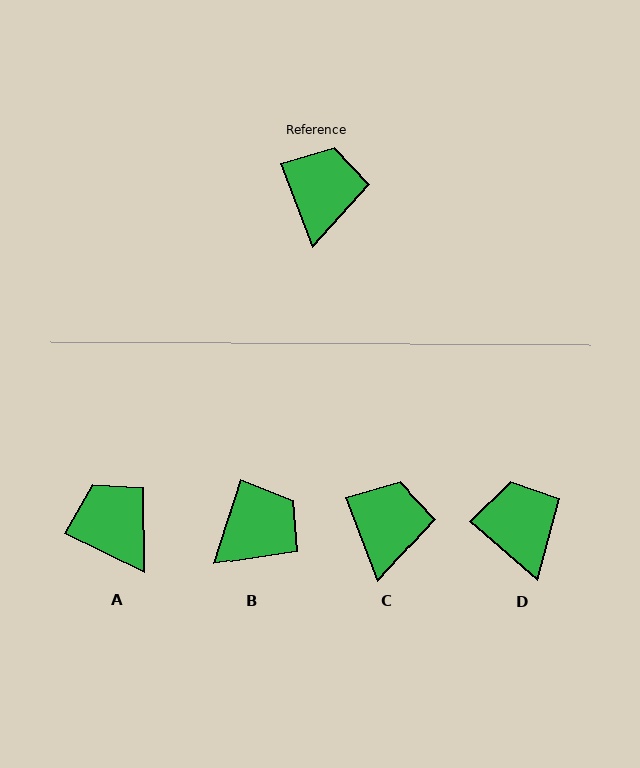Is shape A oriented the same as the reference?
No, it is off by about 43 degrees.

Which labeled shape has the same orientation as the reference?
C.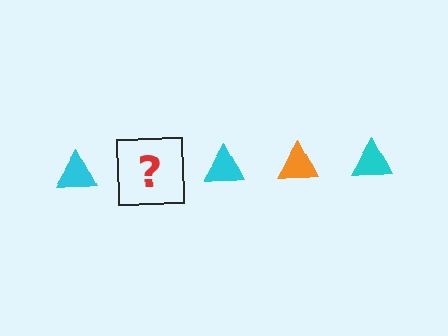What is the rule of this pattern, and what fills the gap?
The rule is that the pattern cycles through cyan, orange triangles. The gap should be filled with an orange triangle.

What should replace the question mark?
The question mark should be replaced with an orange triangle.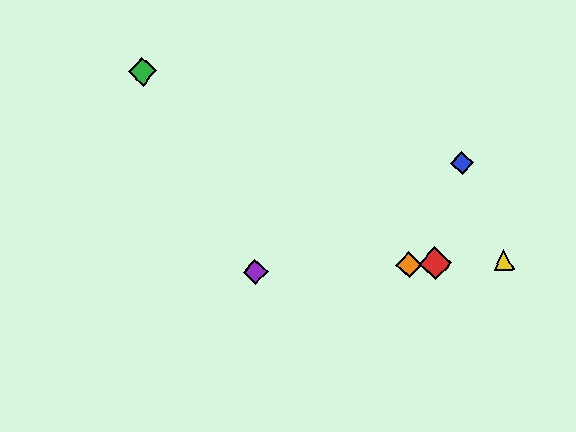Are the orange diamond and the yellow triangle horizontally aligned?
Yes, both are at y≈265.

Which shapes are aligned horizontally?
The red diamond, the yellow triangle, the purple diamond, the orange diamond are aligned horizontally.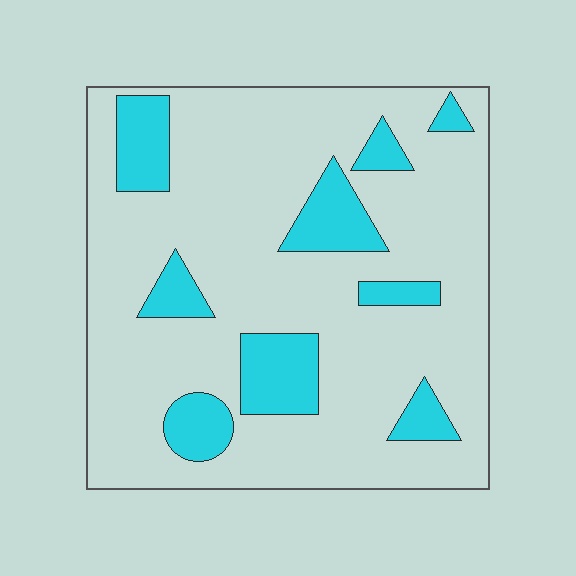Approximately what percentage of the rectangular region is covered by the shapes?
Approximately 20%.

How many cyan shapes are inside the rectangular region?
9.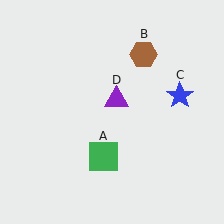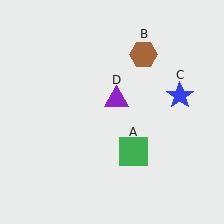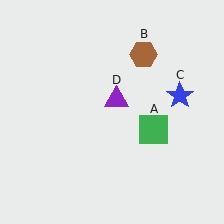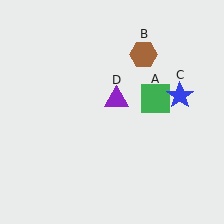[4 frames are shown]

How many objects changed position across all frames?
1 object changed position: green square (object A).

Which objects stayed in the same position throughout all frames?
Brown hexagon (object B) and blue star (object C) and purple triangle (object D) remained stationary.